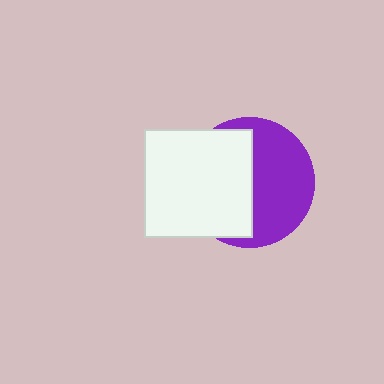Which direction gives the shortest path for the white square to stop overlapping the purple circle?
Moving left gives the shortest separation.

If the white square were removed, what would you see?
You would see the complete purple circle.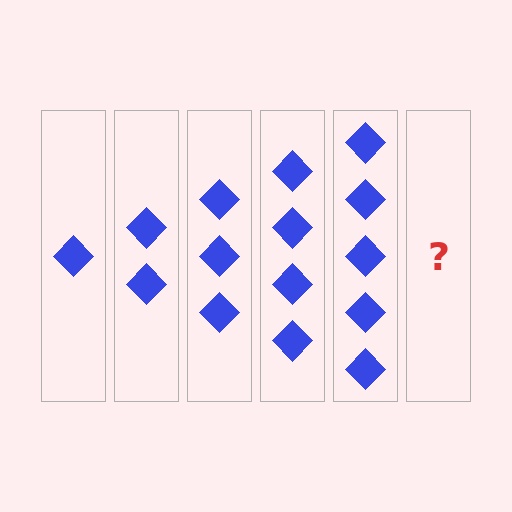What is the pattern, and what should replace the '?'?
The pattern is that each step adds one more diamond. The '?' should be 6 diamonds.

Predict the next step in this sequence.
The next step is 6 diamonds.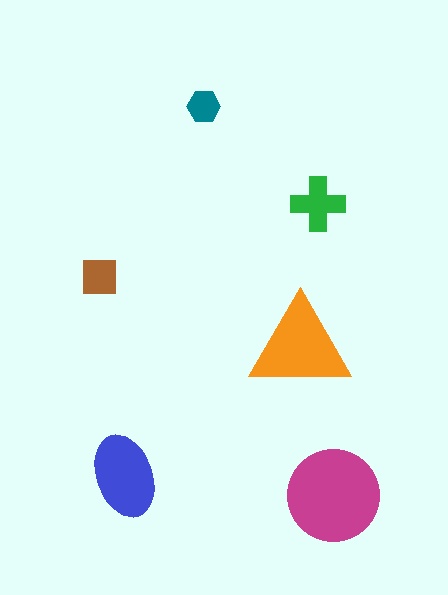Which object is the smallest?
The teal hexagon.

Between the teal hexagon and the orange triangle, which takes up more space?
The orange triangle.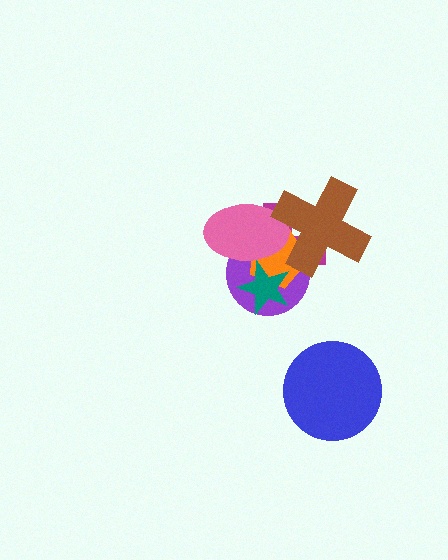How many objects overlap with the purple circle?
5 objects overlap with the purple circle.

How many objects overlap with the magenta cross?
5 objects overlap with the magenta cross.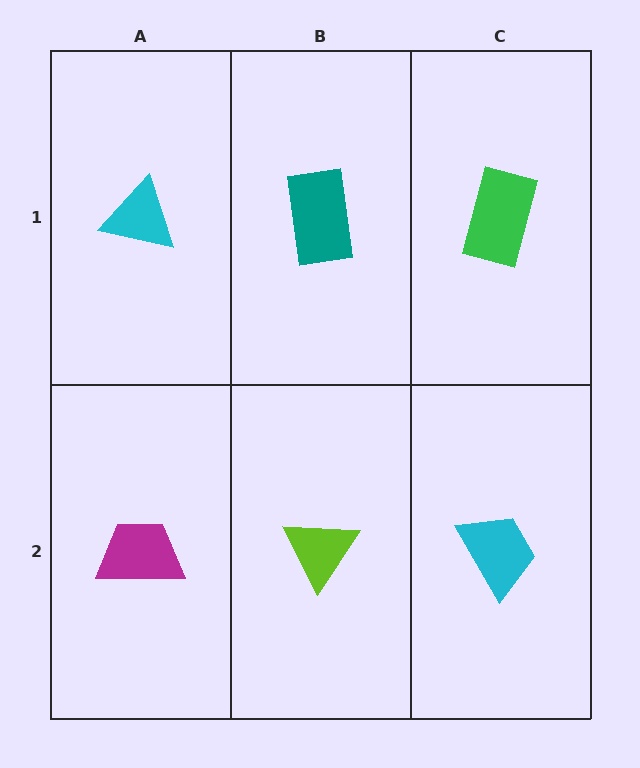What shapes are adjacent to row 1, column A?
A magenta trapezoid (row 2, column A), a teal rectangle (row 1, column B).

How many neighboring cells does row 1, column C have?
2.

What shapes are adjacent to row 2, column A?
A cyan triangle (row 1, column A), a lime triangle (row 2, column B).